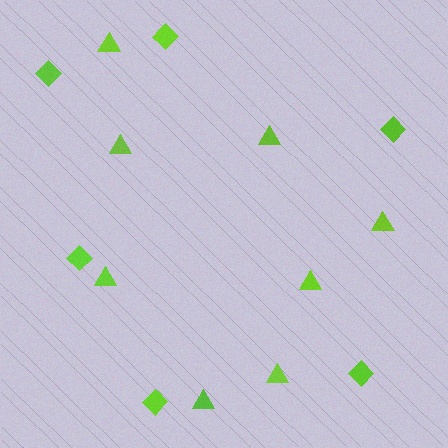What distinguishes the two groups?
There are 2 groups: one group of diamonds (6) and one group of triangles (8).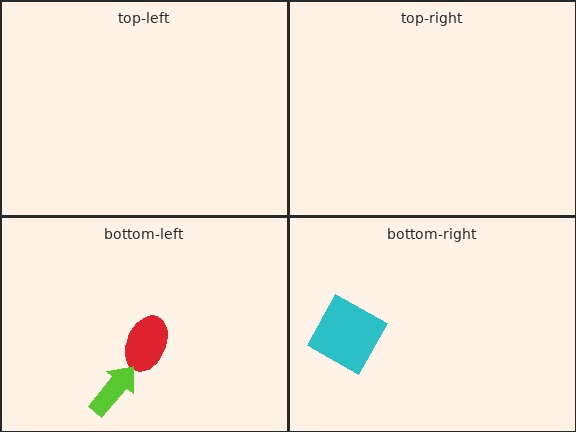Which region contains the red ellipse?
The bottom-left region.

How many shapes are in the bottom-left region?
2.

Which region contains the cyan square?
The bottom-right region.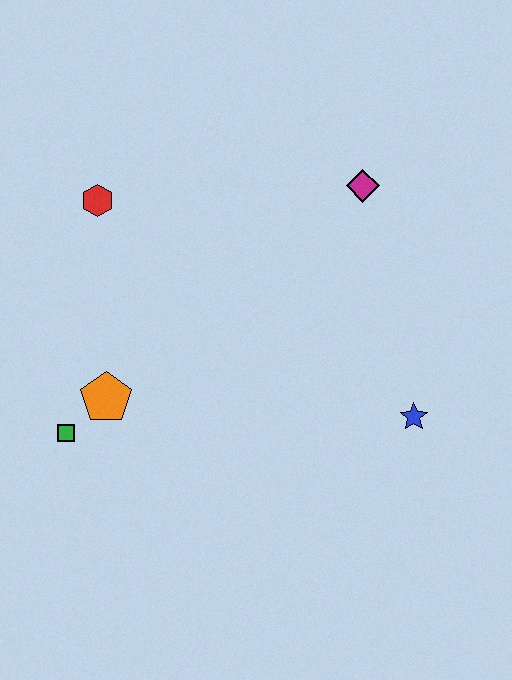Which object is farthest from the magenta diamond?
The green square is farthest from the magenta diamond.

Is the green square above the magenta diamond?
No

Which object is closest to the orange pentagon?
The green square is closest to the orange pentagon.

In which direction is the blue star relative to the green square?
The blue star is to the right of the green square.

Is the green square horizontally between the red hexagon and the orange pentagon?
No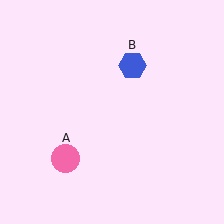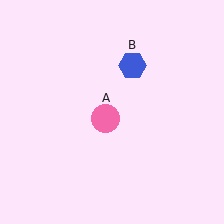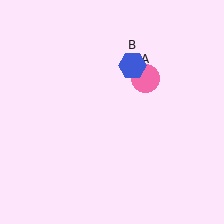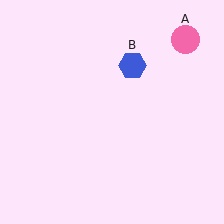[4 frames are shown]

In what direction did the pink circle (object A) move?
The pink circle (object A) moved up and to the right.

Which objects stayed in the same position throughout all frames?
Blue hexagon (object B) remained stationary.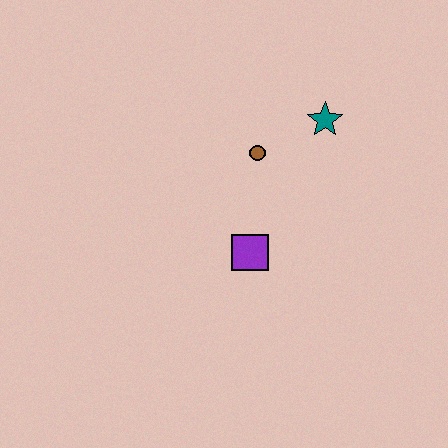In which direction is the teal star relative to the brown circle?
The teal star is to the right of the brown circle.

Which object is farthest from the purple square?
The teal star is farthest from the purple square.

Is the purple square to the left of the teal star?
Yes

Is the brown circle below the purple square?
No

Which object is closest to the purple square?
The brown circle is closest to the purple square.